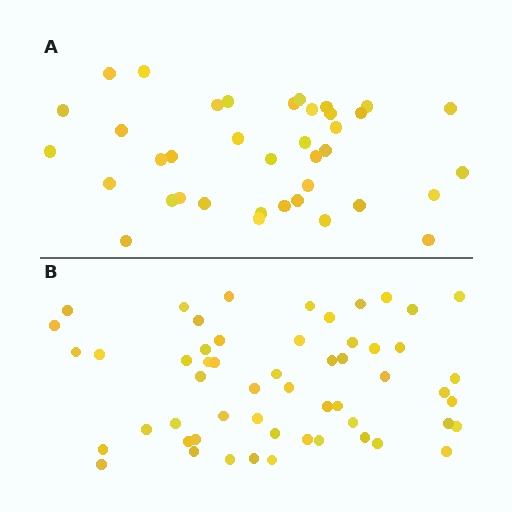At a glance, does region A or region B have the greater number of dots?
Region B (the bottom region) has more dots.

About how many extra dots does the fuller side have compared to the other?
Region B has approximately 15 more dots than region A.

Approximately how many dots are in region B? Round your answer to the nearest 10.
About 60 dots. (The exact count is 55, which rounds to 60.)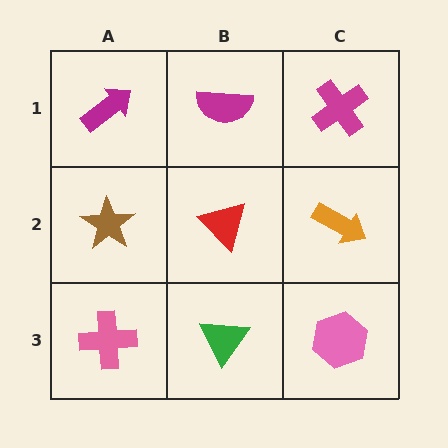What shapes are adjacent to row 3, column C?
An orange arrow (row 2, column C), a green triangle (row 3, column B).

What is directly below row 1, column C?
An orange arrow.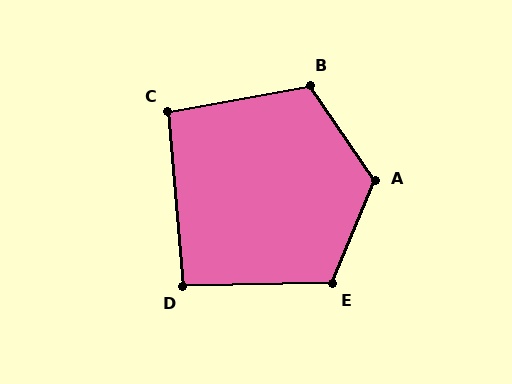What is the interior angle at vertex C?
Approximately 95 degrees (obtuse).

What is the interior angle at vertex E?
Approximately 114 degrees (obtuse).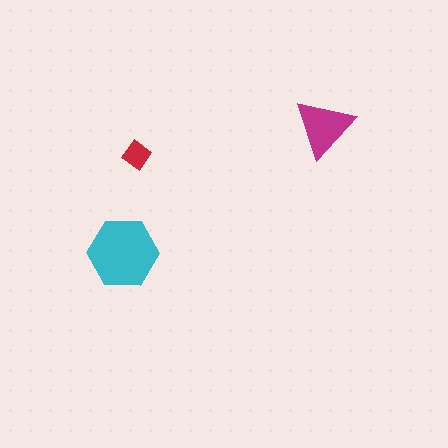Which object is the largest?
The cyan hexagon.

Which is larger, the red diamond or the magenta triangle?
The magenta triangle.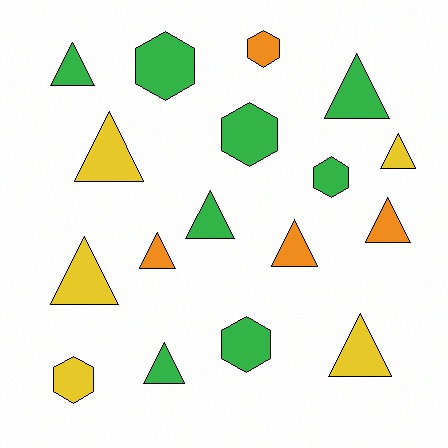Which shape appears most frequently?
Triangle, with 11 objects.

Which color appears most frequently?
Green, with 8 objects.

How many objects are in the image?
There are 17 objects.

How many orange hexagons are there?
There is 1 orange hexagon.